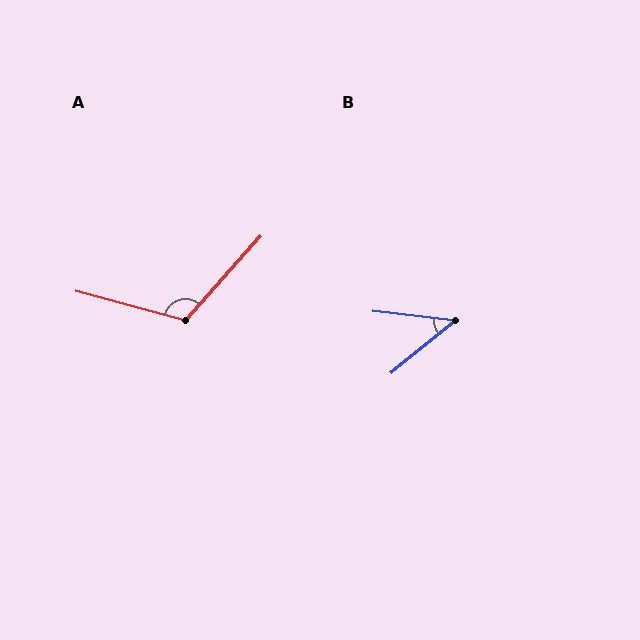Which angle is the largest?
A, at approximately 117 degrees.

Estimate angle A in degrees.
Approximately 117 degrees.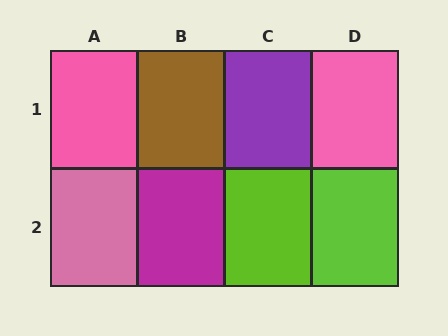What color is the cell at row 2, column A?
Pink.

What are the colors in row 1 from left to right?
Pink, brown, purple, pink.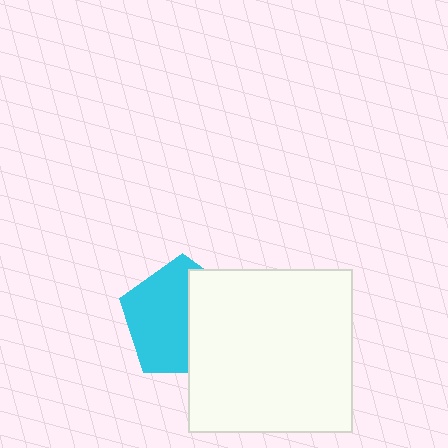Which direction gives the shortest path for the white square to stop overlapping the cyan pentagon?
Moving right gives the shortest separation.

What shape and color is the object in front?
The object in front is a white square.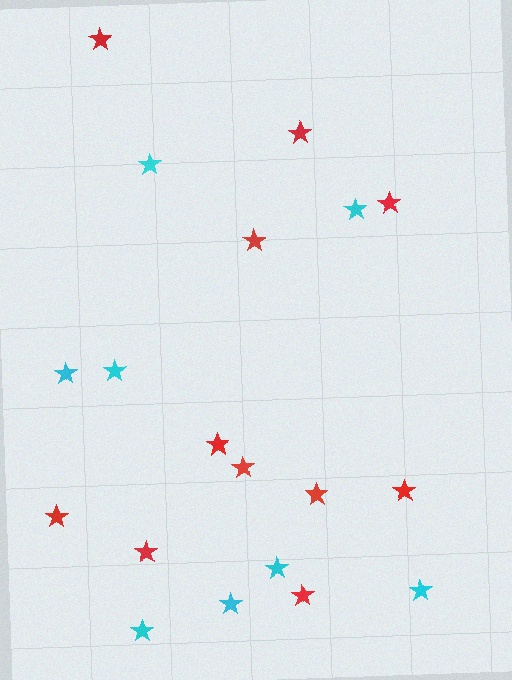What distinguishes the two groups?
There are 2 groups: one group of red stars (11) and one group of cyan stars (8).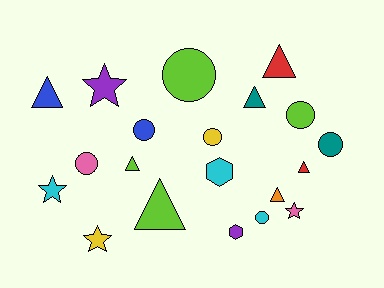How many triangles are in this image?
There are 7 triangles.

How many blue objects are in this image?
There are 2 blue objects.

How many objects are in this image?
There are 20 objects.